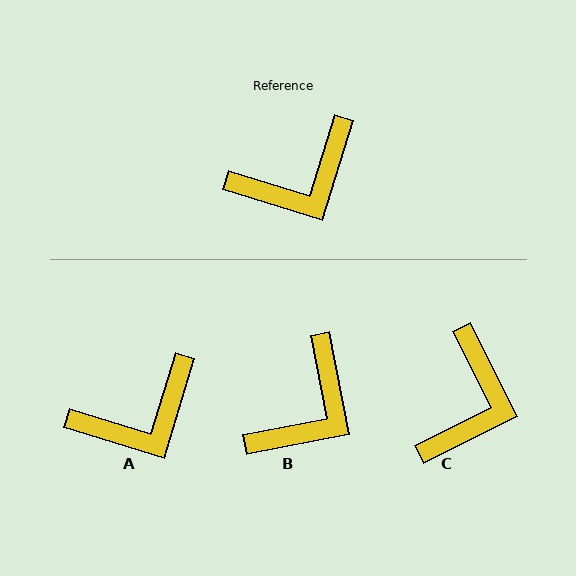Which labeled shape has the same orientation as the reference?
A.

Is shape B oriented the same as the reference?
No, it is off by about 28 degrees.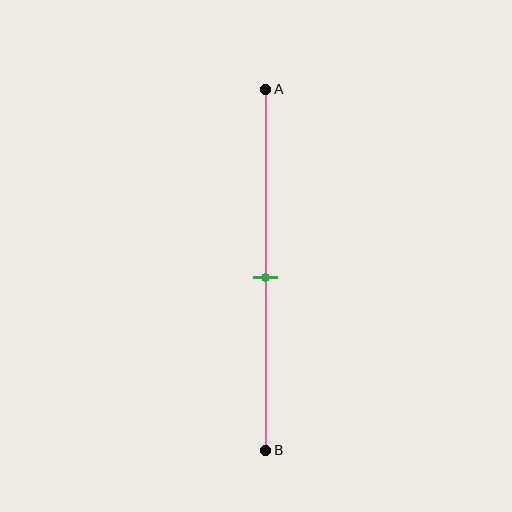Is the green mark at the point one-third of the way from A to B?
No, the mark is at about 50% from A, not at the 33% one-third point.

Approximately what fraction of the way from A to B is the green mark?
The green mark is approximately 50% of the way from A to B.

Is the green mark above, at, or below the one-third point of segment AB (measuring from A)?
The green mark is below the one-third point of segment AB.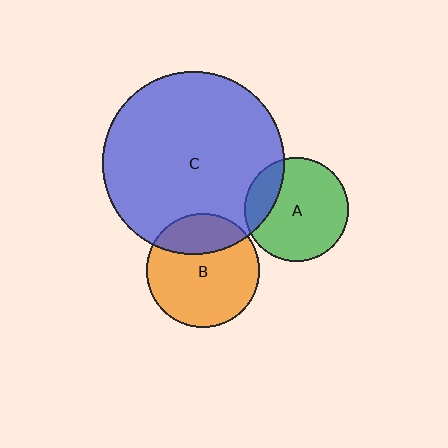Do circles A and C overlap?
Yes.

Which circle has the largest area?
Circle C (blue).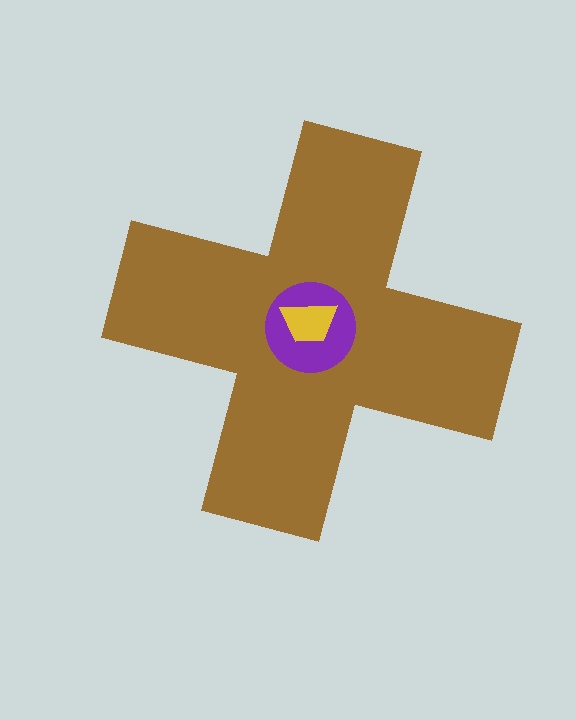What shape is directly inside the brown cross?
The purple circle.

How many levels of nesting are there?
3.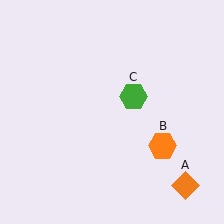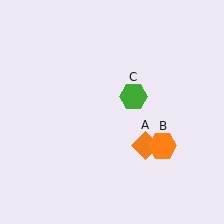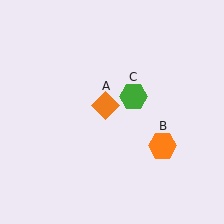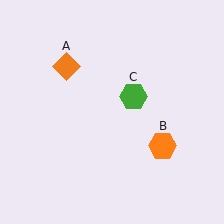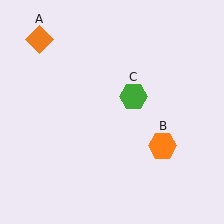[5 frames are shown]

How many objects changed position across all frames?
1 object changed position: orange diamond (object A).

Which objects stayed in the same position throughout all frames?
Orange hexagon (object B) and green hexagon (object C) remained stationary.